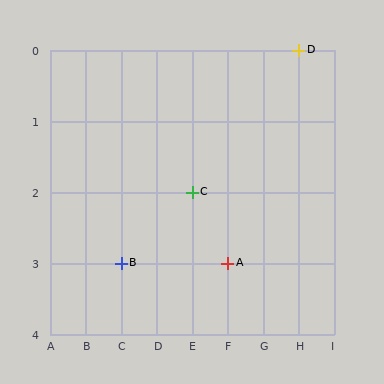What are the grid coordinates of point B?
Point B is at grid coordinates (C, 3).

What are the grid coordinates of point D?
Point D is at grid coordinates (H, 0).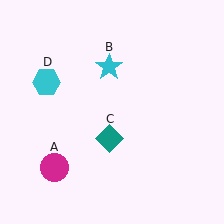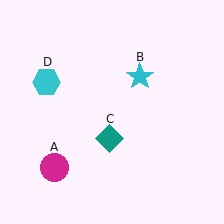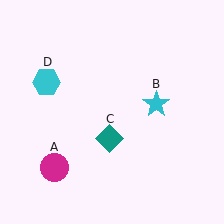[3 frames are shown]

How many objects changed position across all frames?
1 object changed position: cyan star (object B).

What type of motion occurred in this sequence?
The cyan star (object B) rotated clockwise around the center of the scene.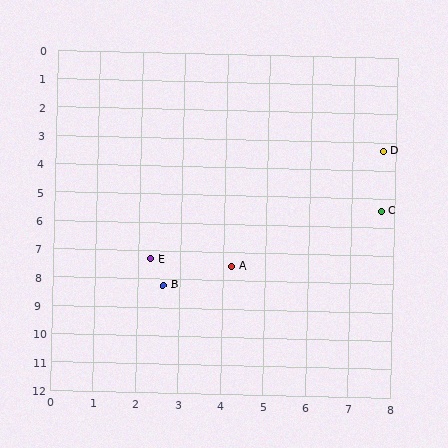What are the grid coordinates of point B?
Point B is at approximately (2.6, 8.2).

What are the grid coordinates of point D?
Point D is at approximately (7.7, 3.3).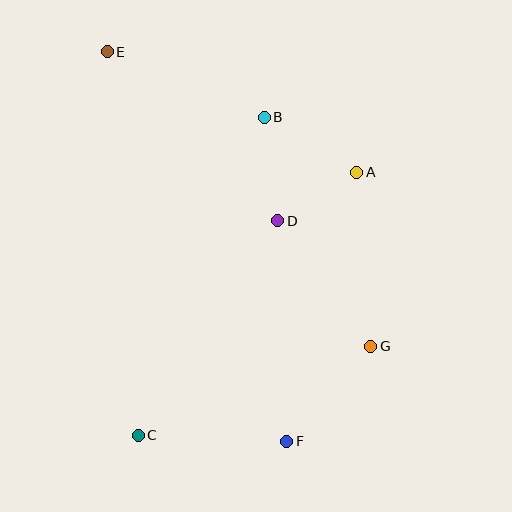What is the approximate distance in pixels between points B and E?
The distance between B and E is approximately 170 pixels.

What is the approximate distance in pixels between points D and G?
The distance between D and G is approximately 156 pixels.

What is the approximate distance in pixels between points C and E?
The distance between C and E is approximately 385 pixels.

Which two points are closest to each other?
Points A and D are closest to each other.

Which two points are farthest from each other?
Points E and F are farthest from each other.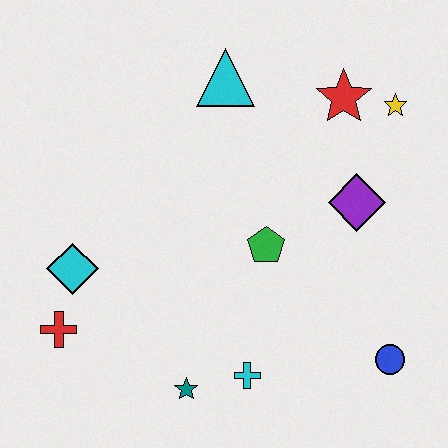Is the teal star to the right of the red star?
No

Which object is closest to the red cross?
The cyan diamond is closest to the red cross.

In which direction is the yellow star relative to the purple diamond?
The yellow star is above the purple diamond.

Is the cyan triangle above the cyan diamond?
Yes